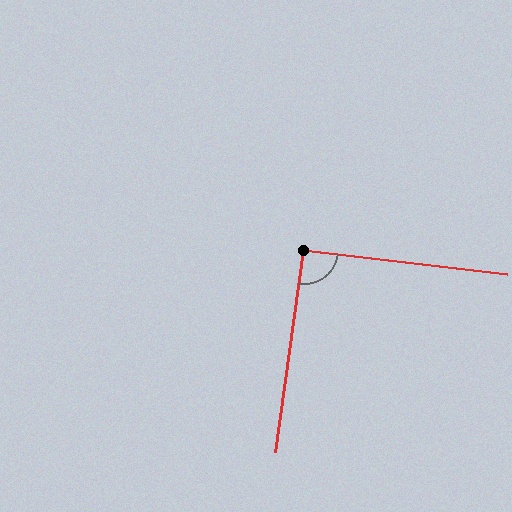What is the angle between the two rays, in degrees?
Approximately 91 degrees.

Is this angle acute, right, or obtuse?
It is approximately a right angle.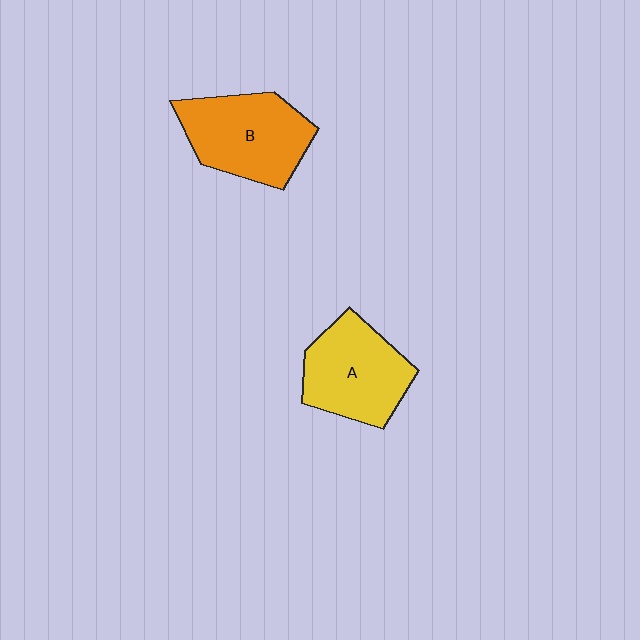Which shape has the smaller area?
Shape A (yellow).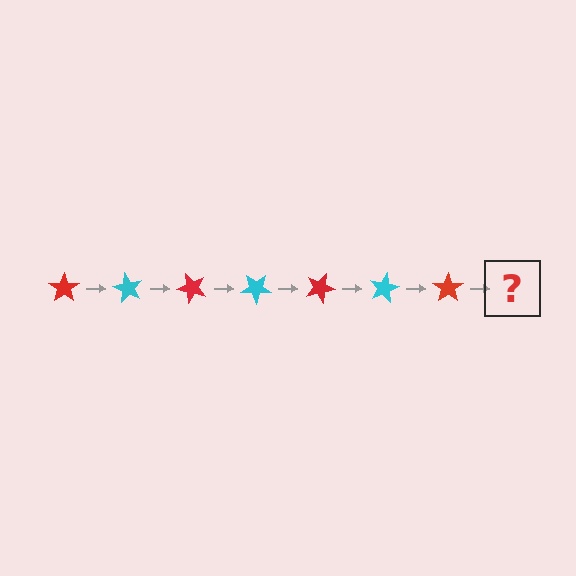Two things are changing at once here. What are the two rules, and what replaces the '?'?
The two rules are that it rotates 60 degrees each step and the color cycles through red and cyan. The '?' should be a cyan star, rotated 420 degrees from the start.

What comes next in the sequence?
The next element should be a cyan star, rotated 420 degrees from the start.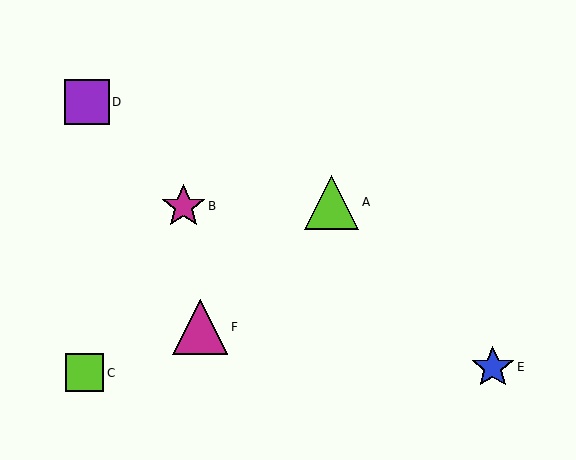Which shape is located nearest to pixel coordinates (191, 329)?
The magenta triangle (labeled F) at (200, 327) is nearest to that location.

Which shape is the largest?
The magenta triangle (labeled F) is the largest.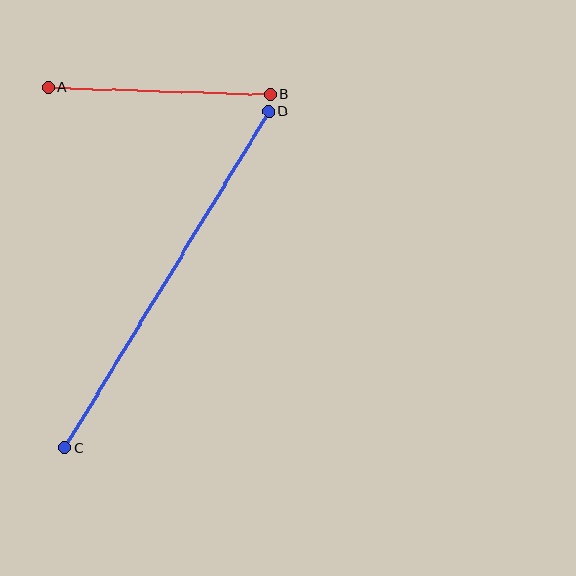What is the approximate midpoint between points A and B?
The midpoint is at approximately (159, 91) pixels.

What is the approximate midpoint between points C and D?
The midpoint is at approximately (167, 280) pixels.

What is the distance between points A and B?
The distance is approximately 222 pixels.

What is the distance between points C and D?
The distance is approximately 393 pixels.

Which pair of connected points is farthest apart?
Points C and D are farthest apart.